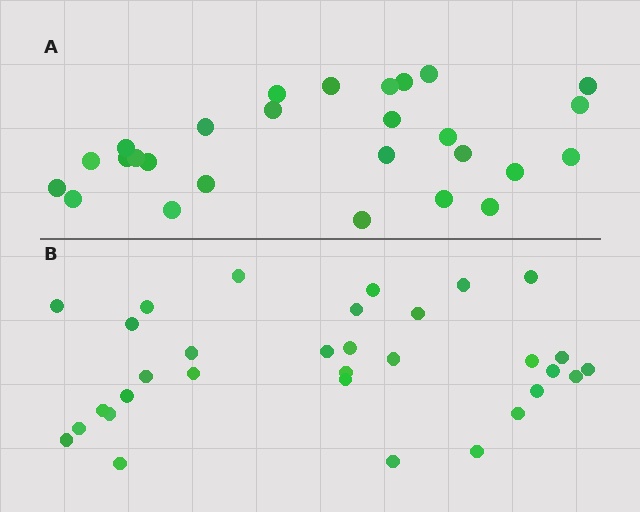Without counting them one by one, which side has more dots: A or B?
Region B (the bottom region) has more dots.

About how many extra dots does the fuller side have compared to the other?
Region B has about 5 more dots than region A.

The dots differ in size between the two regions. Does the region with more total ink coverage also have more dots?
No. Region A has more total ink coverage because its dots are larger, but region B actually contains more individual dots. Total area can be misleading — the number of items is what matters here.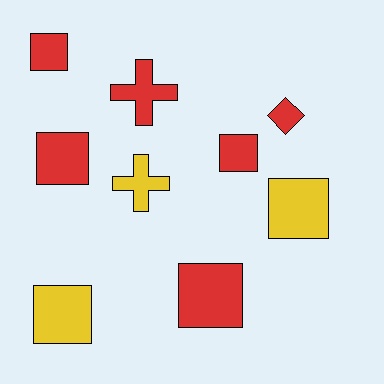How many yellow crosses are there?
There is 1 yellow cross.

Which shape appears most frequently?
Square, with 6 objects.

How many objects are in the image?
There are 9 objects.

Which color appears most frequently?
Red, with 6 objects.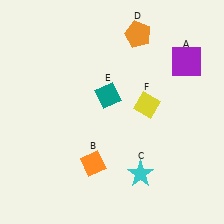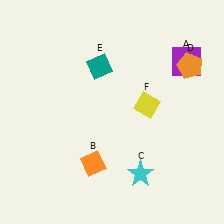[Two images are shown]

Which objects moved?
The objects that moved are: the orange pentagon (D), the teal diamond (E).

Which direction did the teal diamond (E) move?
The teal diamond (E) moved up.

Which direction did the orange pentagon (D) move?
The orange pentagon (D) moved right.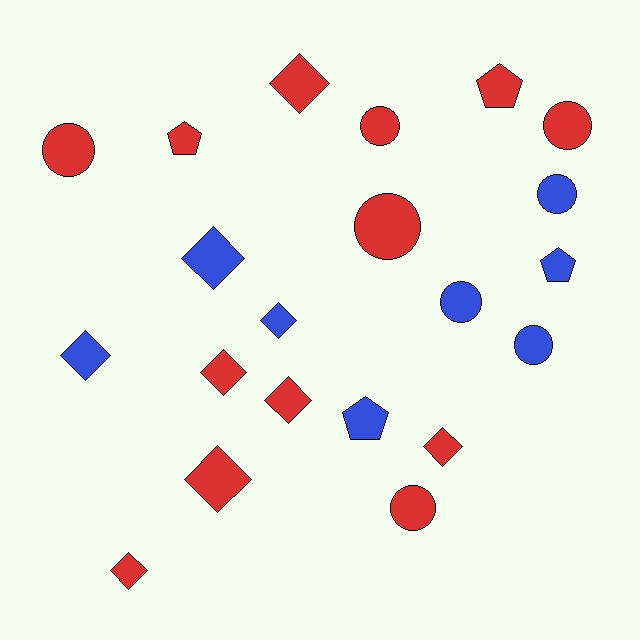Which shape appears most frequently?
Diamond, with 9 objects.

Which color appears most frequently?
Red, with 13 objects.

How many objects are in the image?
There are 21 objects.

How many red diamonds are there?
There are 6 red diamonds.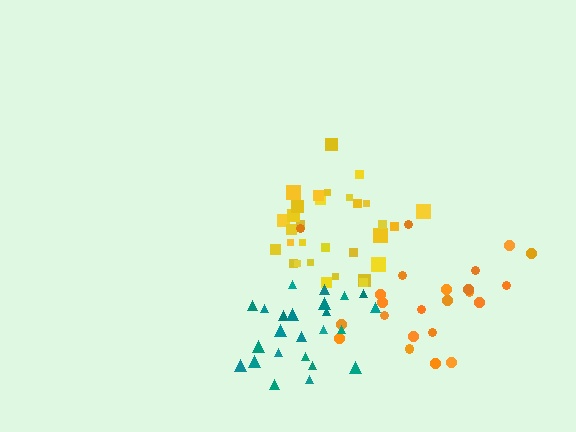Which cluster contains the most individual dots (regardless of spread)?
Yellow (31).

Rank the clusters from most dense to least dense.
teal, yellow, orange.